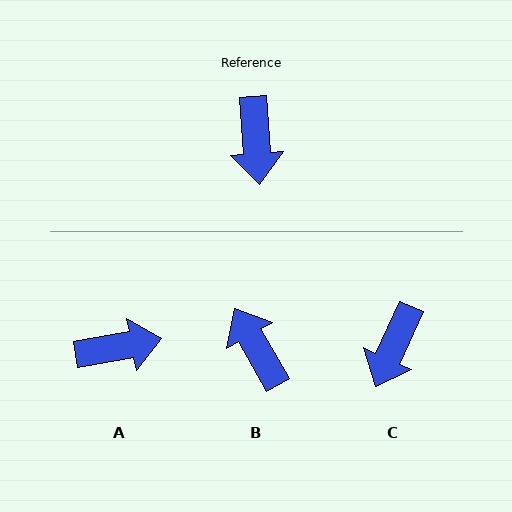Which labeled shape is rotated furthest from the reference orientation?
B, about 154 degrees away.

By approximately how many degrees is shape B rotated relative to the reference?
Approximately 154 degrees clockwise.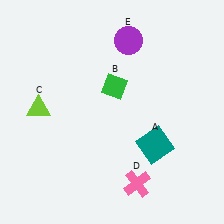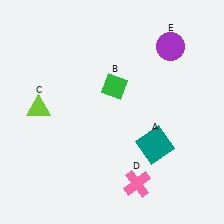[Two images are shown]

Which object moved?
The purple circle (E) moved right.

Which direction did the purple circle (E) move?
The purple circle (E) moved right.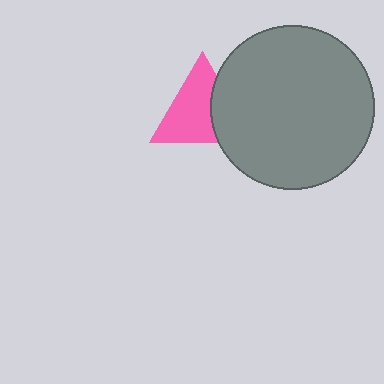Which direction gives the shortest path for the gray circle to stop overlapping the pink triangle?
Moving right gives the shortest separation.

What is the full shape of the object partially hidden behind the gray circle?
The partially hidden object is a pink triangle.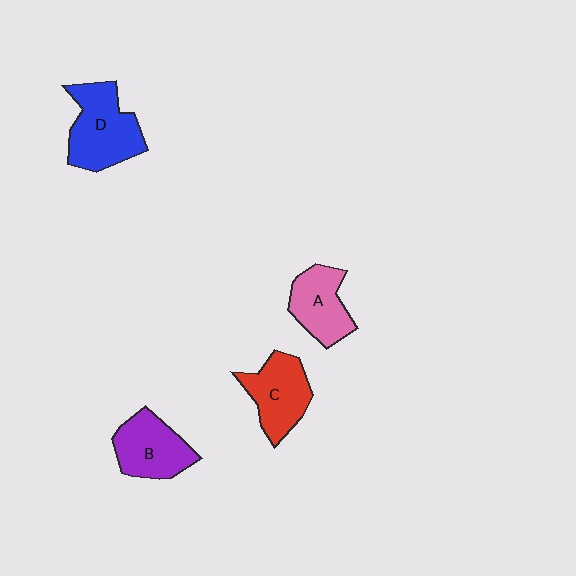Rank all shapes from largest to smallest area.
From largest to smallest: D (blue), C (red), B (purple), A (pink).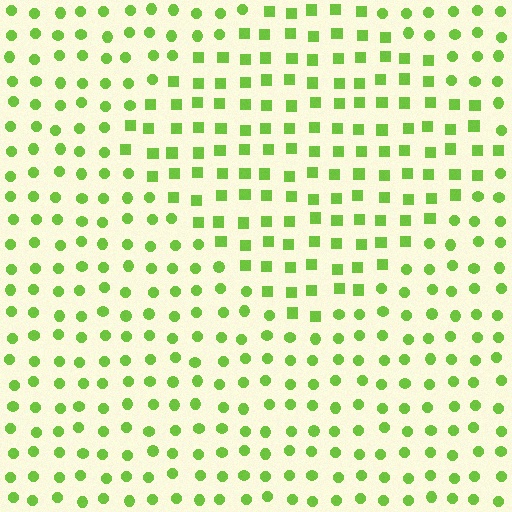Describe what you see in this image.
The image is filled with small lime elements arranged in a uniform grid. A diamond-shaped region contains squares, while the surrounding area contains circles. The boundary is defined purely by the change in element shape.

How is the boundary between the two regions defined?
The boundary is defined by a change in element shape: squares inside vs. circles outside. All elements share the same color and spacing.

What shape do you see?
I see a diamond.